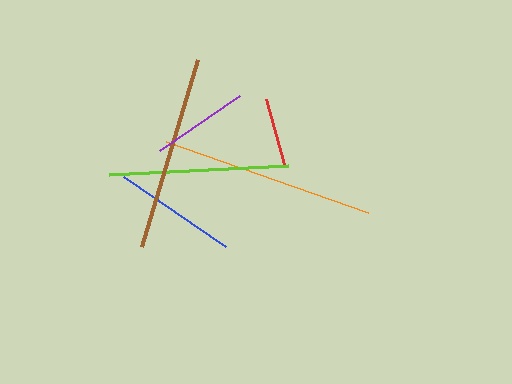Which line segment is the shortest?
The red line is the shortest at approximately 67 pixels.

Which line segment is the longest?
The orange line is the longest at approximately 214 pixels.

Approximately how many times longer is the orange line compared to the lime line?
The orange line is approximately 1.2 times the length of the lime line.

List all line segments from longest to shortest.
From longest to shortest: orange, brown, lime, blue, purple, red.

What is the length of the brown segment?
The brown segment is approximately 195 pixels long.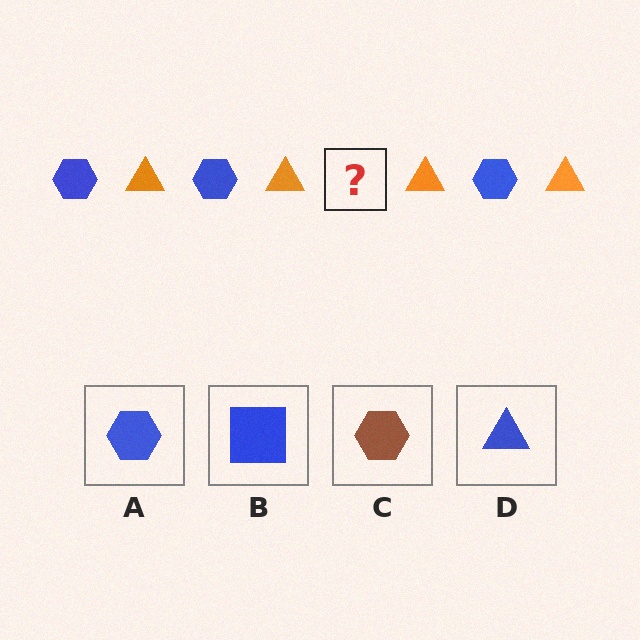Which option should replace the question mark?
Option A.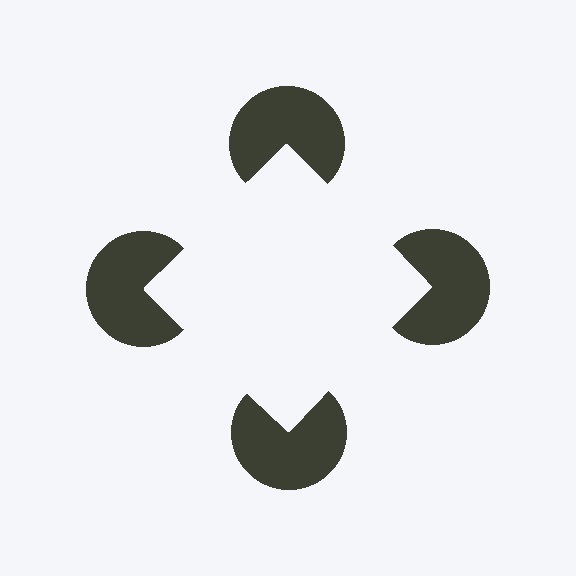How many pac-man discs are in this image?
There are 4 — one at each vertex of the illusory square.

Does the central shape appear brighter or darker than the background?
It typically appears slightly brighter than the background, even though no actual brightness change is drawn.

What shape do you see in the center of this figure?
An illusory square — its edges are inferred from the aligned wedge cuts in the pac-man discs, not physically drawn.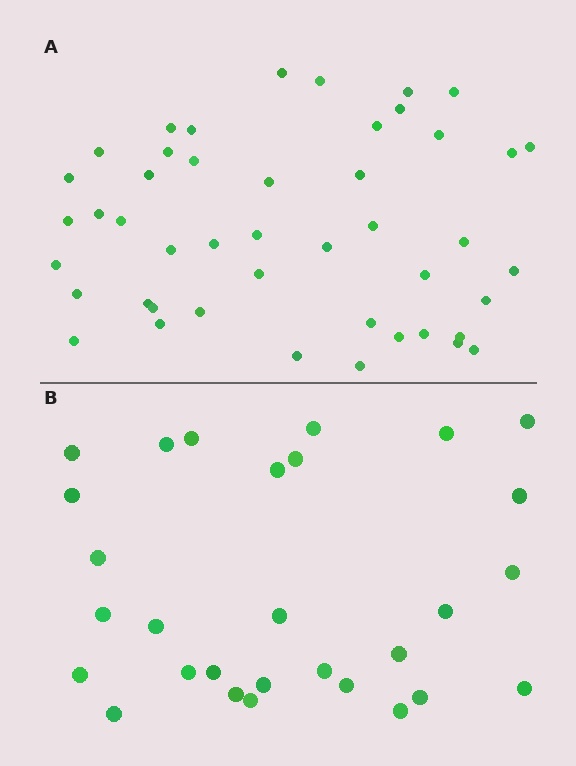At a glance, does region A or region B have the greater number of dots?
Region A (the top region) has more dots.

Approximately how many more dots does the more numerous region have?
Region A has approximately 15 more dots than region B.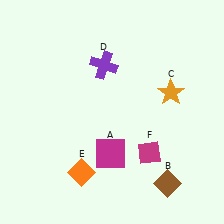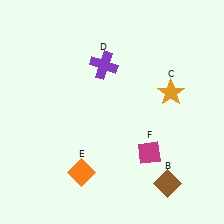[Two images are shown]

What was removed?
The magenta square (A) was removed in Image 2.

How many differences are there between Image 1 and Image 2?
There is 1 difference between the two images.